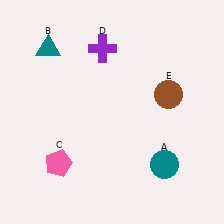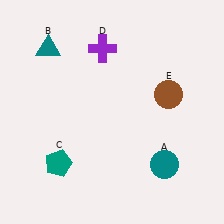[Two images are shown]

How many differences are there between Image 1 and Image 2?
There is 1 difference between the two images.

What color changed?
The pentagon (C) changed from pink in Image 1 to teal in Image 2.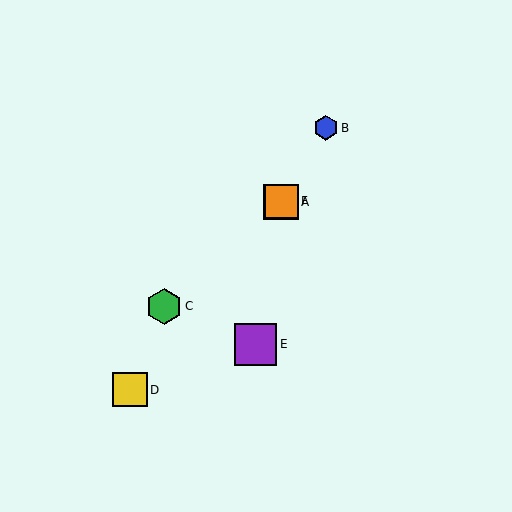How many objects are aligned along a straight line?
3 objects (A, B, F) are aligned along a straight line.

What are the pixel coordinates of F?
Object F is at (281, 201).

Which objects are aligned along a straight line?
Objects A, B, F are aligned along a straight line.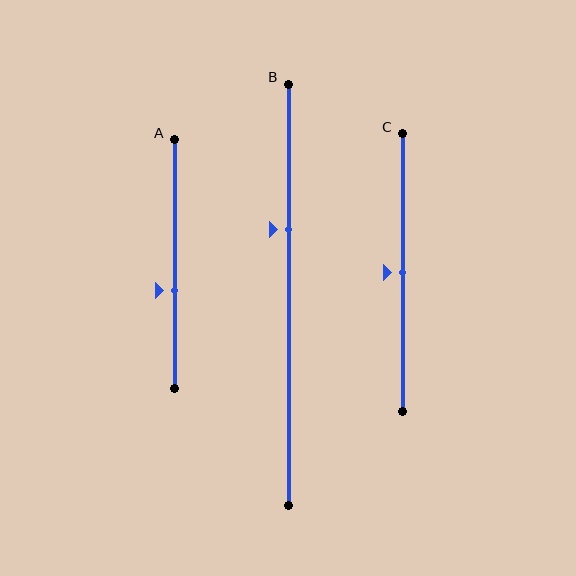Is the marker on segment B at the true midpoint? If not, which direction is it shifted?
No, the marker on segment B is shifted upward by about 15% of the segment length.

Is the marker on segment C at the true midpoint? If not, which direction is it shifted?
Yes, the marker on segment C is at the true midpoint.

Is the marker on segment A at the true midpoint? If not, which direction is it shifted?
No, the marker on segment A is shifted downward by about 11% of the segment length.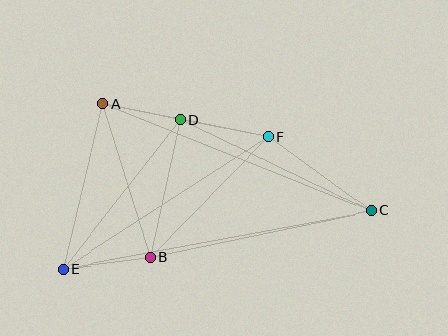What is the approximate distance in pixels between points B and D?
The distance between B and D is approximately 141 pixels.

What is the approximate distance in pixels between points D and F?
The distance between D and F is approximately 90 pixels.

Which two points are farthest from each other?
Points C and E are farthest from each other.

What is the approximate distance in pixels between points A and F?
The distance between A and F is approximately 169 pixels.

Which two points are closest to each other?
Points A and D are closest to each other.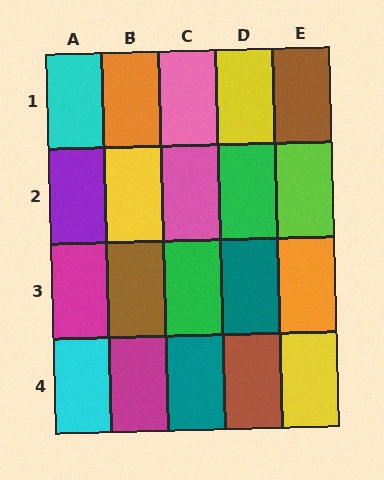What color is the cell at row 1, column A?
Cyan.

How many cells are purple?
1 cell is purple.